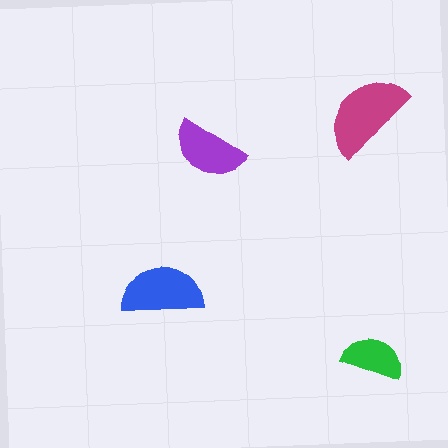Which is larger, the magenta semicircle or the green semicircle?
The magenta one.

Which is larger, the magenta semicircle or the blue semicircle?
The magenta one.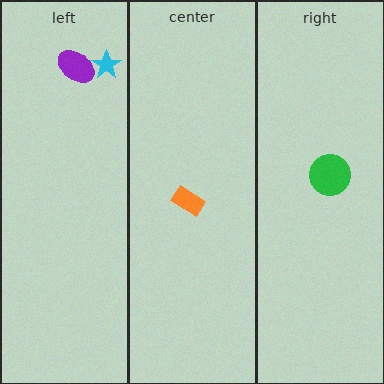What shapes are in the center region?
The orange rectangle.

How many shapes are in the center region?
1.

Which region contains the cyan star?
The left region.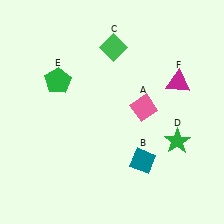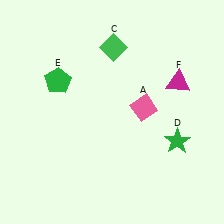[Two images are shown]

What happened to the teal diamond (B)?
The teal diamond (B) was removed in Image 2. It was in the bottom-right area of Image 1.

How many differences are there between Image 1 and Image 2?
There is 1 difference between the two images.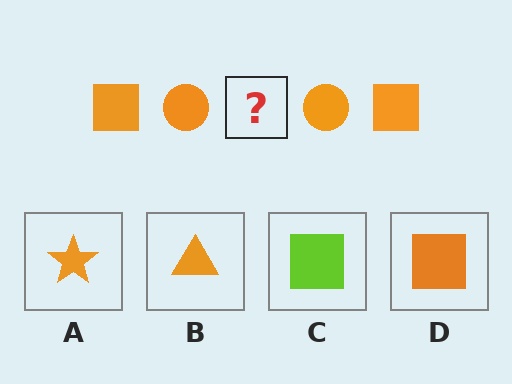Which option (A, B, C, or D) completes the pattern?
D.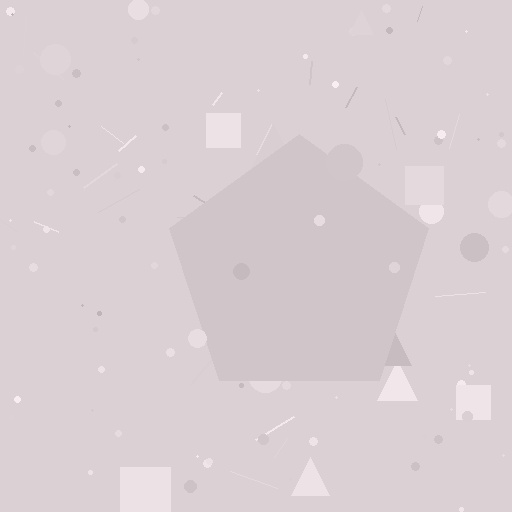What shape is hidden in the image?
A pentagon is hidden in the image.